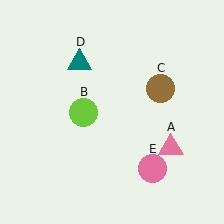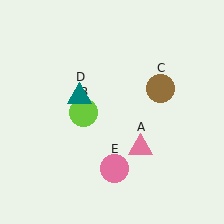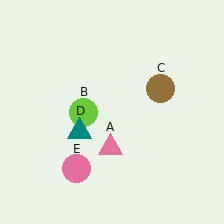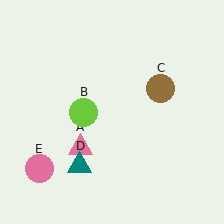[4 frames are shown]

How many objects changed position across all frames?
3 objects changed position: pink triangle (object A), teal triangle (object D), pink circle (object E).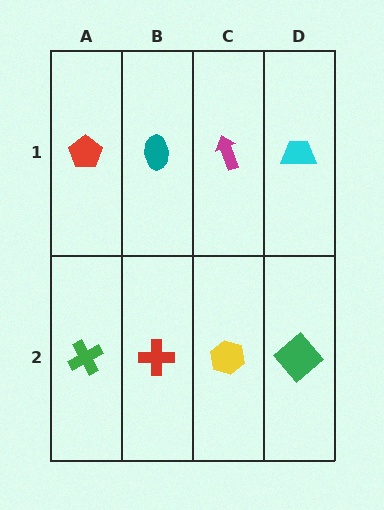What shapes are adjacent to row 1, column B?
A red cross (row 2, column B), a red pentagon (row 1, column A), a magenta arrow (row 1, column C).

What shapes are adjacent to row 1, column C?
A yellow hexagon (row 2, column C), a teal ellipse (row 1, column B), a cyan trapezoid (row 1, column D).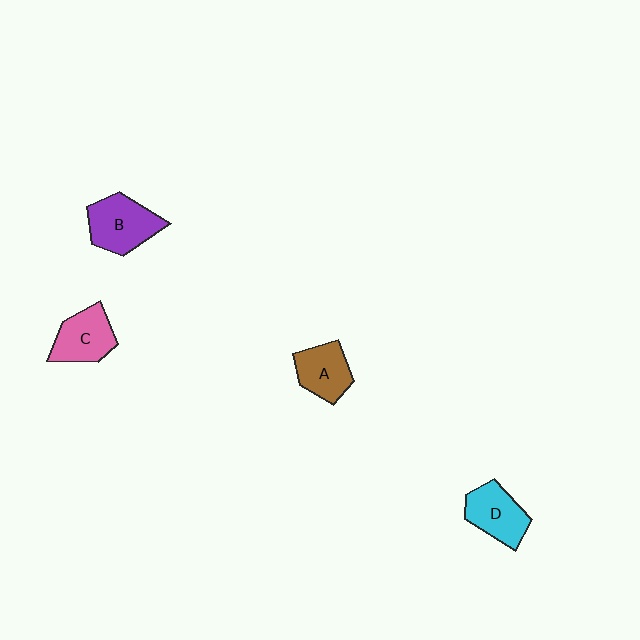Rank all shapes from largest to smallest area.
From largest to smallest: B (purple), D (cyan), C (pink), A (brown).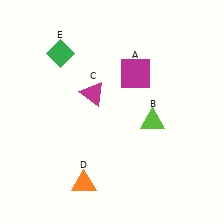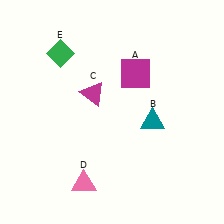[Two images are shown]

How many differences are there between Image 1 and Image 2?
There are 2 differences between the two images.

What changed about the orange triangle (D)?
In Image 1, D is orange. In Image 2, it changed to pink.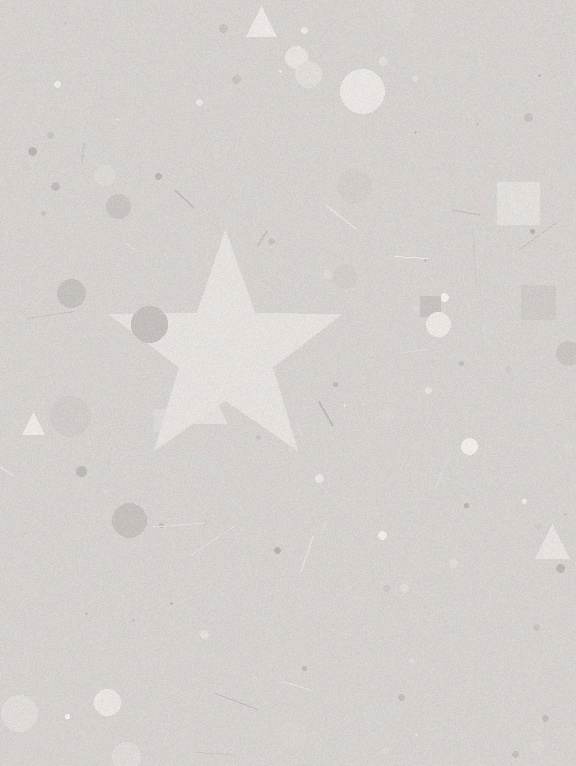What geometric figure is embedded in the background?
A star is embedded in the background.